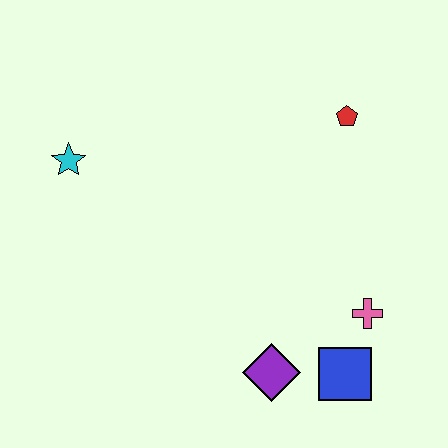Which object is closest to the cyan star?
The red pentagon is closest to the cyan star.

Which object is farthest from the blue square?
The cyan star is farthest from the blue square.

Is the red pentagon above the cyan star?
Yes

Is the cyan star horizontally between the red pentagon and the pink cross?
No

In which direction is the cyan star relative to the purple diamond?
The cyan star is above the purple diamond.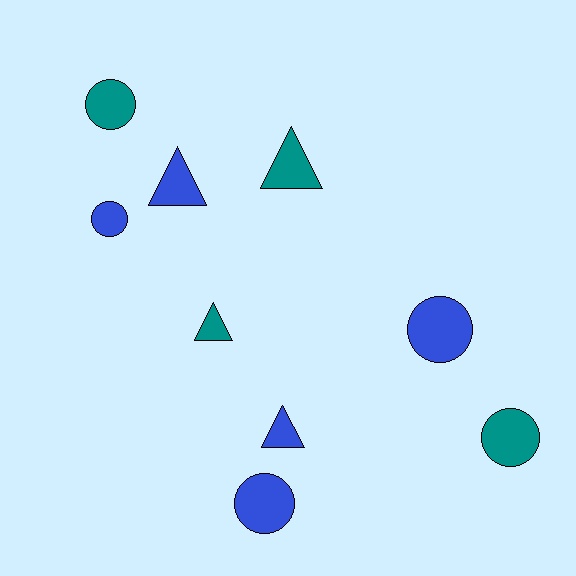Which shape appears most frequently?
Circle, with 5 objects.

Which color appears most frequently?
Blue, with 5 objects.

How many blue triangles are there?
There are 2 blue triangles.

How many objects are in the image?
There are 9 objects.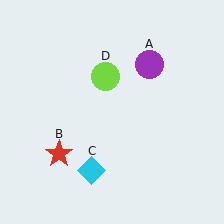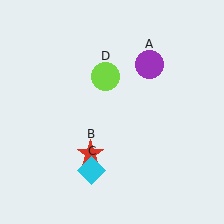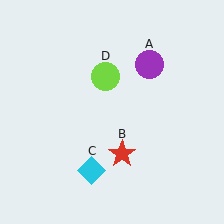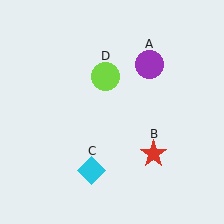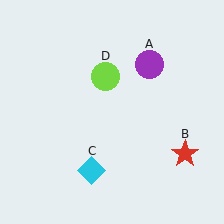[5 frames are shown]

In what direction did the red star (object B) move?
The red star (object B) moved right.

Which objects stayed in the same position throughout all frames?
Purple circle (object A) and cyan diamond (object C) and lime circle (object D) remained stationary.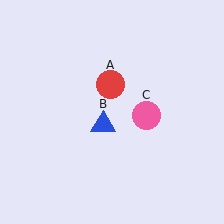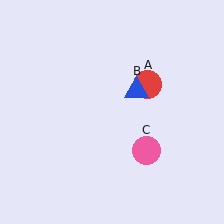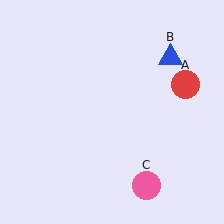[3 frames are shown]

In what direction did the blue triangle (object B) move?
The blue triangle (object B) moved up and to the right.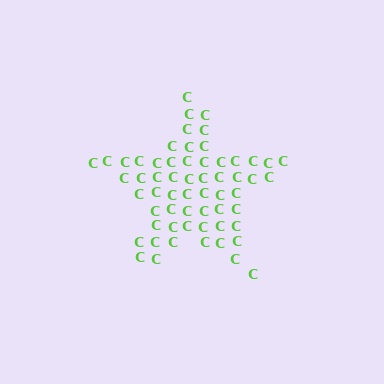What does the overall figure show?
The overall figure shows a star.